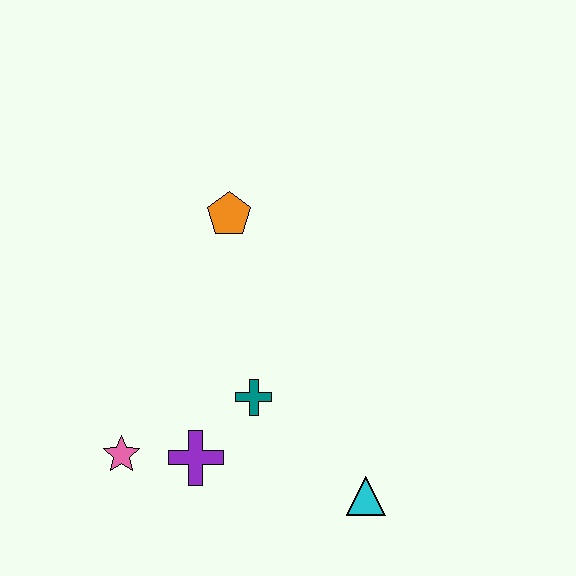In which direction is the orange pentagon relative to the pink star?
The orange pentagon is above the pink star.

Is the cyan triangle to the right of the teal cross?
Yes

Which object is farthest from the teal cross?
The orange pentagon is farthest from the teal cross.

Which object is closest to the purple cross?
The pink star is closest to the purple cross.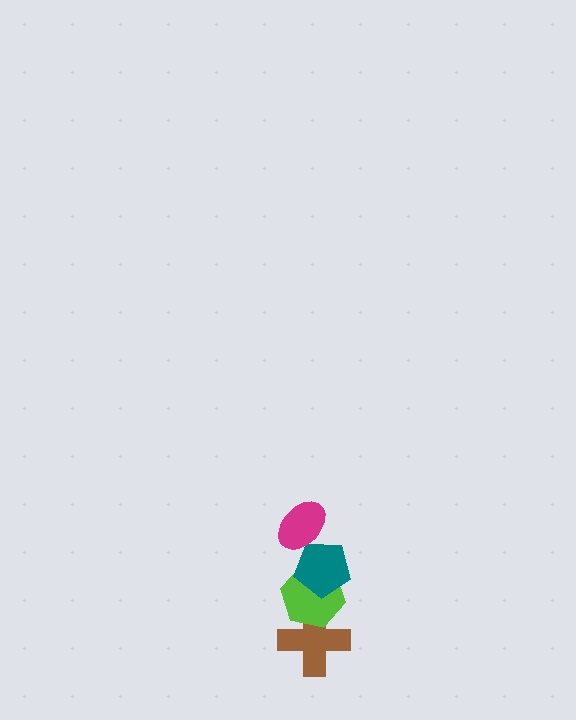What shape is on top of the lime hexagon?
The teal pentagon is on top of the lime hexagon.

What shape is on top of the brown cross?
The lime hexagon is on top of the brown cross.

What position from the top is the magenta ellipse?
The magenta ellipse is 1st from the top.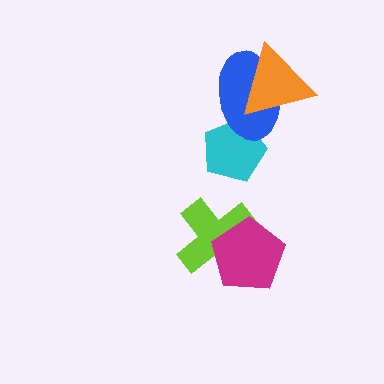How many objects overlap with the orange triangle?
1 object overlaps with the orange triangle.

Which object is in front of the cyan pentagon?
The blue ellipse is in front of the cyan pentagon.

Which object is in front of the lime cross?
The magenta pentagon is in front of the lime cross.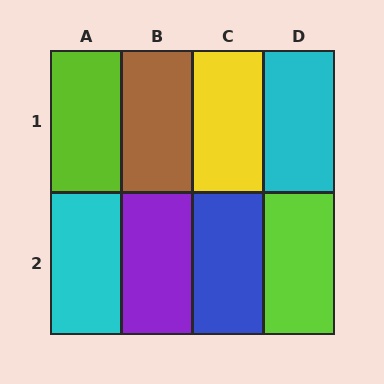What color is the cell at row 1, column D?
Cyan.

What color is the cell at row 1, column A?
Lime.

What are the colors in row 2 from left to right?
Cyan, purple, blue, lime.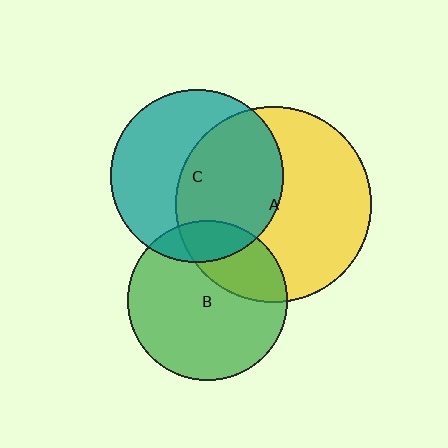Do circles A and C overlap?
Yes.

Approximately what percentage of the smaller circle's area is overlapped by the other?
Approximately 50%.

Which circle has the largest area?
Circle A (yellow).